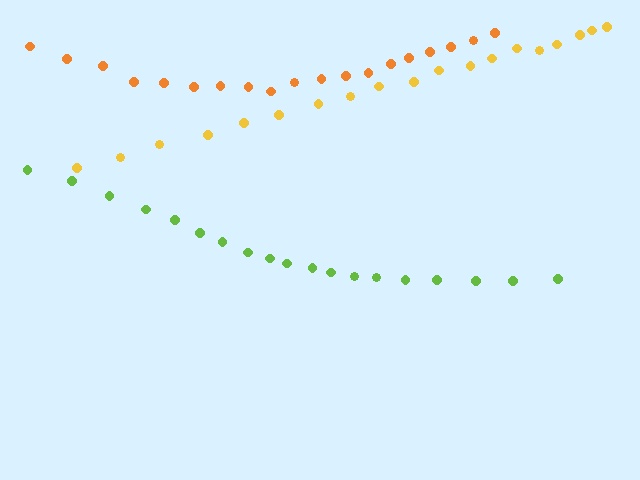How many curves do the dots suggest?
There are 3 distinct paths.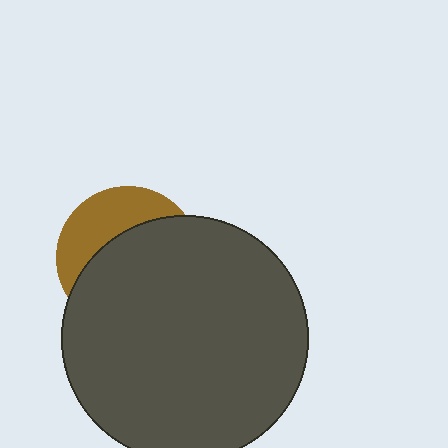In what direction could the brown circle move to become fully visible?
The brown circle could move up. That would shift it out from behind the dark gray circle entirely.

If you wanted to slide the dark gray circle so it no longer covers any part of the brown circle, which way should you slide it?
Slide it down — that is the most direct way to separate the two shapes.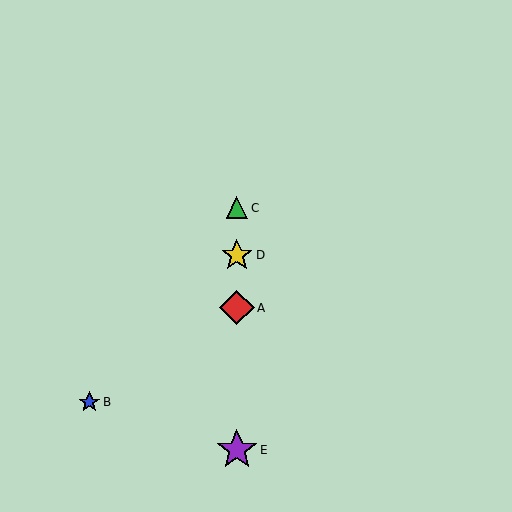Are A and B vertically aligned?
No, A is at x≈237 and B is at x≈89.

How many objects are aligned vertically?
4 objects (A, C, D, E) are aligned vertically.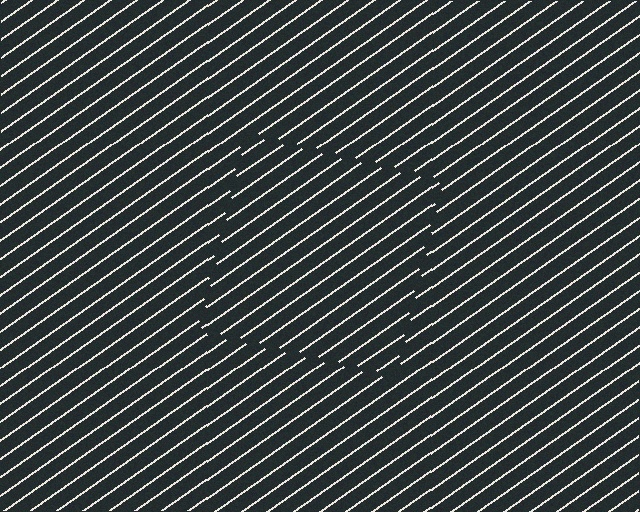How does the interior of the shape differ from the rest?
The interior of the shape contains the same grating, shifted by half a period — the contour is defined by the phase discontinuity where line-ends from the inner and outer gratings abut.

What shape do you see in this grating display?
An illusory square. The interior of the shape contains the same grating, shifted by half a period — the contour is defined by the phase discontinuity where line-ends from the inner and outer gratings abut.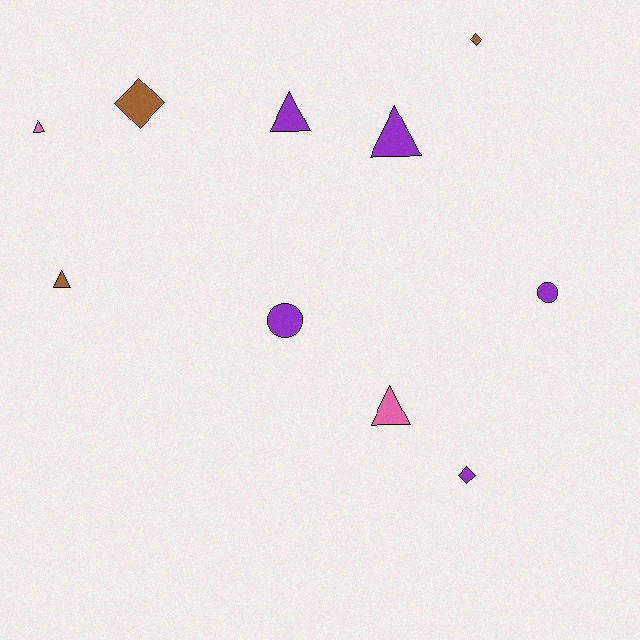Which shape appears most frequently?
Triangle, with 5 objects.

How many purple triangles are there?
There are 2 purple triangles.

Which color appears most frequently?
Purple, with 5 objects.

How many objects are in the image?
There are 10 objects.